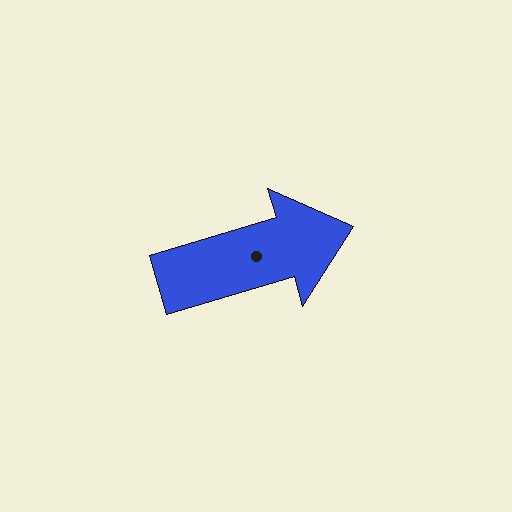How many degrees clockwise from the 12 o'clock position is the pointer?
Approximately 73 degrees.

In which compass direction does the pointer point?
East.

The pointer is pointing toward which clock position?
Roughly 2 o'clock.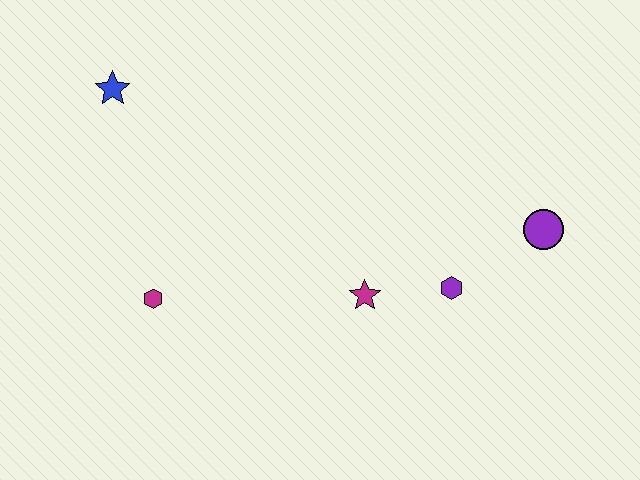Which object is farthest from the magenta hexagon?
The purple circle is farthest from the magenta hexagon.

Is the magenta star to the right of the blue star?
Yes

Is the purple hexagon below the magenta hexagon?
No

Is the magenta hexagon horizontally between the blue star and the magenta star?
Yes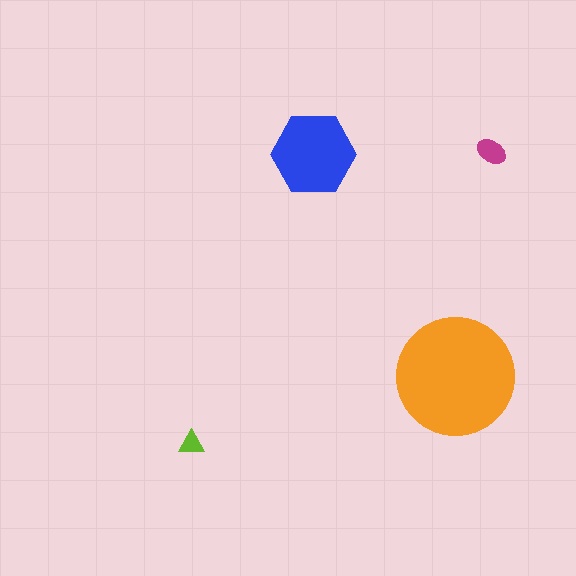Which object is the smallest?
The lime triangle.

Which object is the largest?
The orange circle.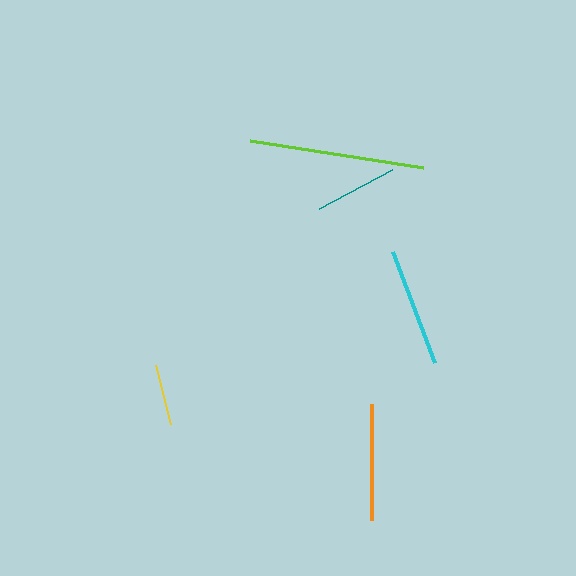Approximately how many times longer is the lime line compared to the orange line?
The lime line is approximately 1.5 times the length of the orange line.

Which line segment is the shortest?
The yellow line is the shortest at approximately 61 pixels.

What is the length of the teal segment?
The teal segment is approximately 82 pixels long.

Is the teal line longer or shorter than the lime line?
The lime line is longer than the teal line.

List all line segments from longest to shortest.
From longest to shortest: lime, cyan, orange, teal, yellow.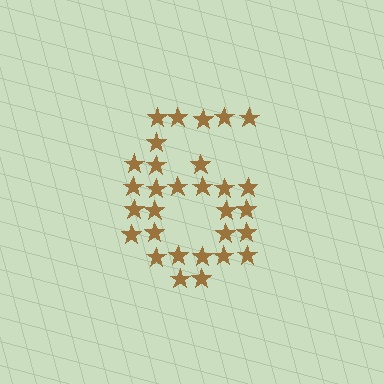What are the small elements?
The small elements are stars.